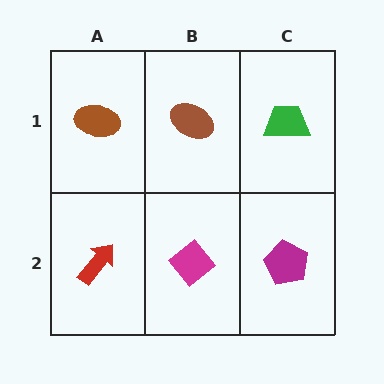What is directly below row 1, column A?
A red arrow.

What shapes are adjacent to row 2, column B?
A brown ellipse (row 1, column B), a red arrow (row 2, column A), a magenta pentagon (row 2, column C).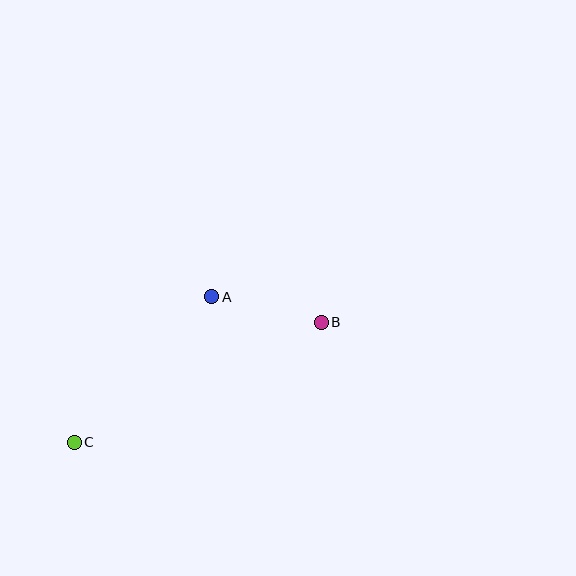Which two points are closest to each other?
Points A and B are closest to each other.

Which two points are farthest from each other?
Points B and C are farthest from each other.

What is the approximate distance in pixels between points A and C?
The distance between A and C is approximately 201 pixels.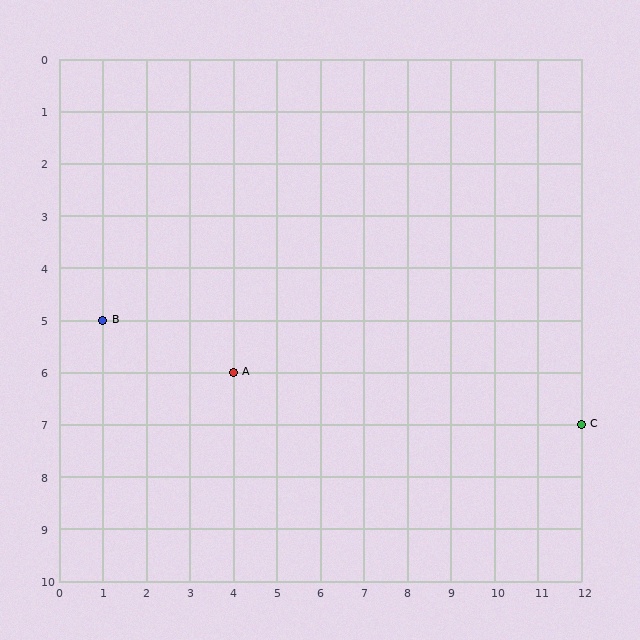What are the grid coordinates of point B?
Point B is at grid coordinates (1, 5).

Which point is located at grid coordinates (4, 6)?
Point A is at (4, 6).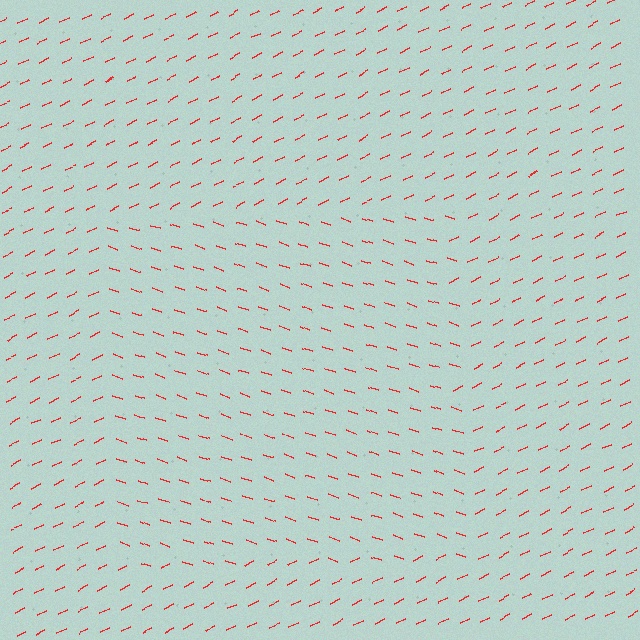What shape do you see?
I see a rectangle.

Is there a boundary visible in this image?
Yes, there is a texture boundary formed by a change in line orientation.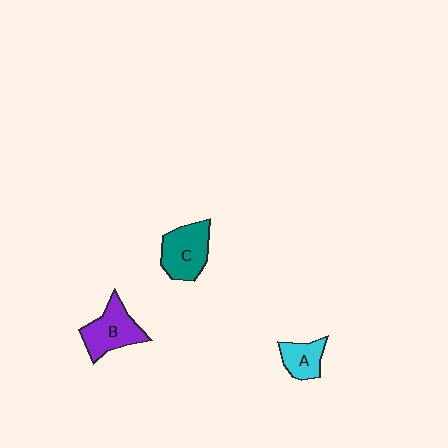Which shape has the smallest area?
Shape A (cyan).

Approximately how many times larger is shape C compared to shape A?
Approximately 1.6 times.